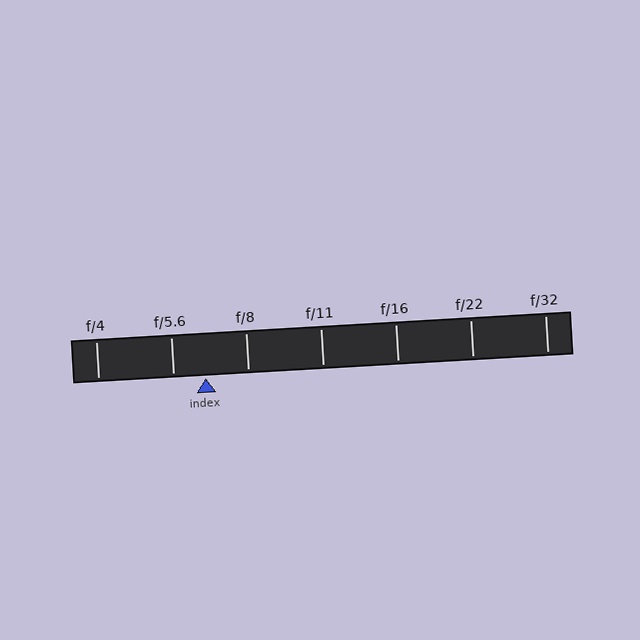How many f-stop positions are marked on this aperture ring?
There are 7 f-stop positions marked.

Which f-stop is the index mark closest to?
The index mark is closest to f/5.6.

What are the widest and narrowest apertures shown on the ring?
The widest aperture shown is f/4 and the narrowest is f/32.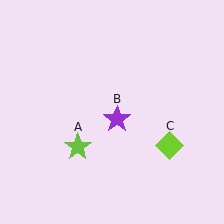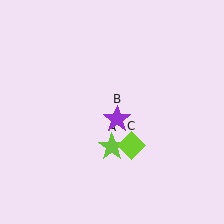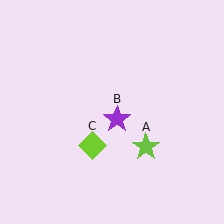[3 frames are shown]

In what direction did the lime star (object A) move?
The lime star (object A) moved right.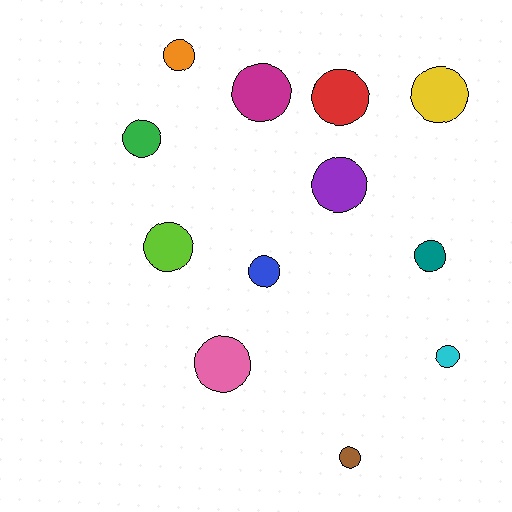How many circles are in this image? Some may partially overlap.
There are 12 circles.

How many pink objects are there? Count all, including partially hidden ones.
There is 1 pink object.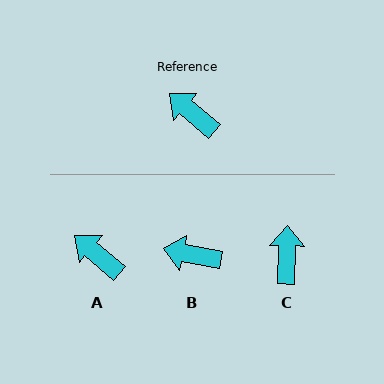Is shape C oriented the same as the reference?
No, it is off by about 51 degrees.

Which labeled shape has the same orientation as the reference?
A.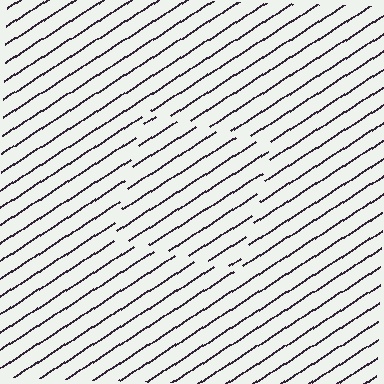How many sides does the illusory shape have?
4 sides — the line-ends trace a square.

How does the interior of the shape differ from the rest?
The interior of the shape contains the same grating, shifted by half a period — the contour is defined by the phase discontinuity where line-ends from the inner and outer gratings abut.